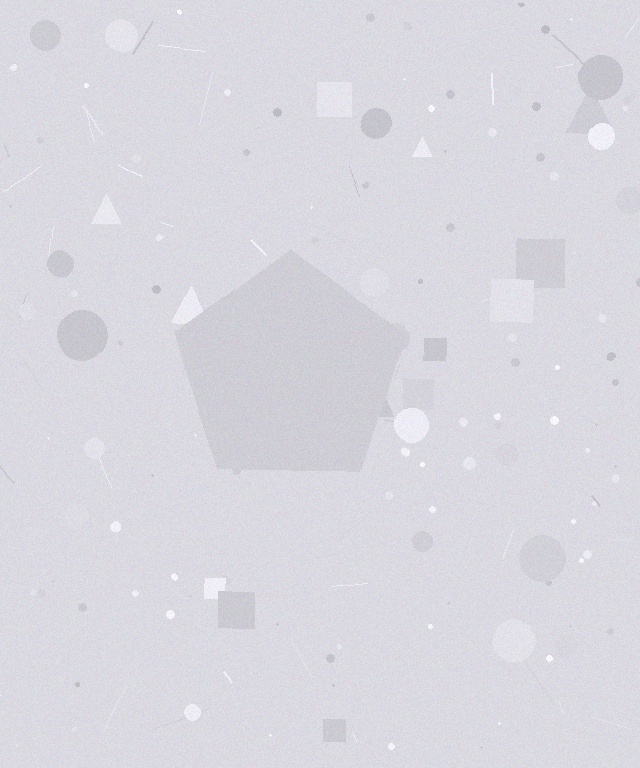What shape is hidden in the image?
A pentagon is hidden in the image.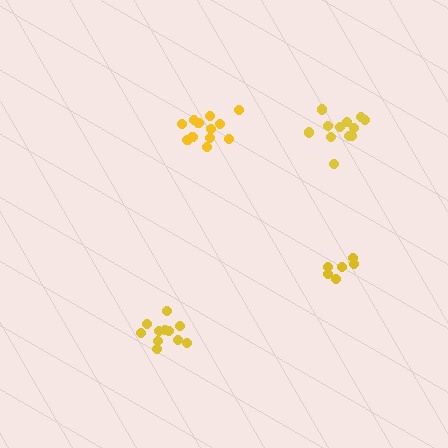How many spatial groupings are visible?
There are 4 spatial groupings.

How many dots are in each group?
Group 1: 11 dots, Group 2: 12 dots, Group 3: 6 dots, Group 4: 12 dots (41 total).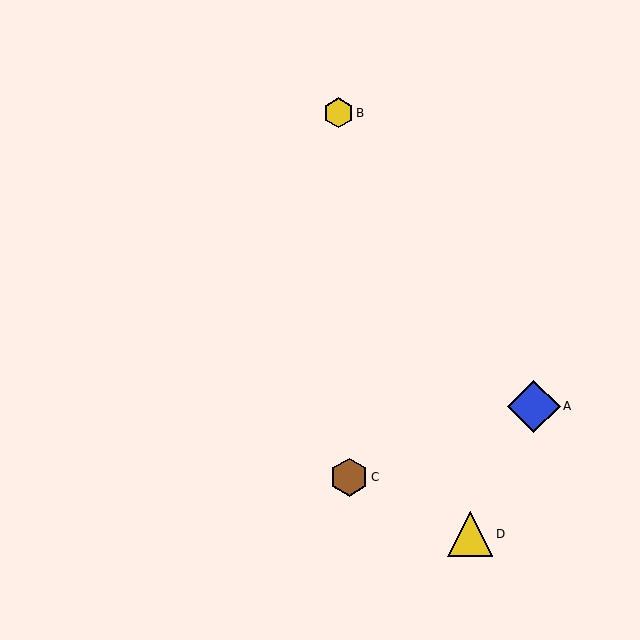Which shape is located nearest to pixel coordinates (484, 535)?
The yellow triangle (labeled D) at (470, 534) is nearest to that location.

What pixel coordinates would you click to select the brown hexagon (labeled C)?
Click at (349, 477) to select the brown hexagon C.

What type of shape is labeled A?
Shape A is a blue diamond.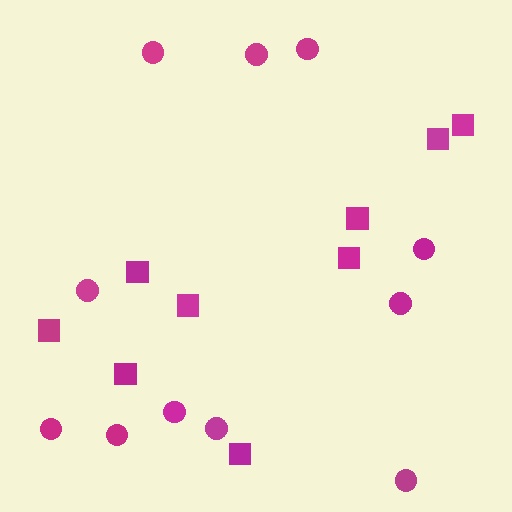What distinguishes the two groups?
There are 2 groups: one group of squares (9) and one group of circles (11).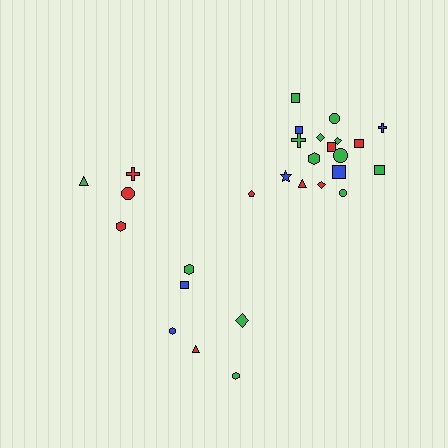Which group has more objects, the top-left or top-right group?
The top-right group.